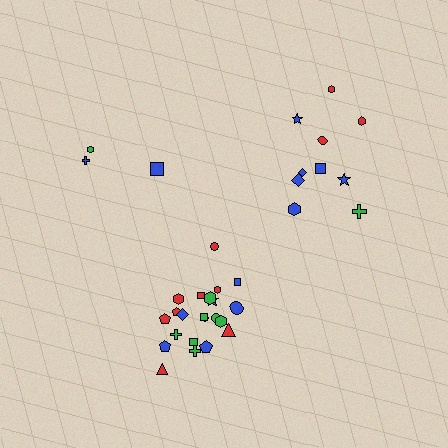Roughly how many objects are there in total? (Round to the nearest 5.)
Roughly 35 objects in total.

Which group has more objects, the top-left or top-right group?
The top-right group.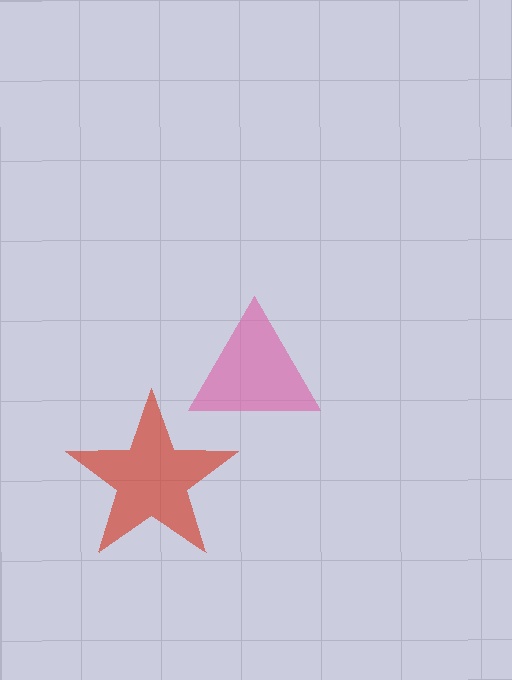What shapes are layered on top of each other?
The layered shapes are: a red star, a pink triangle.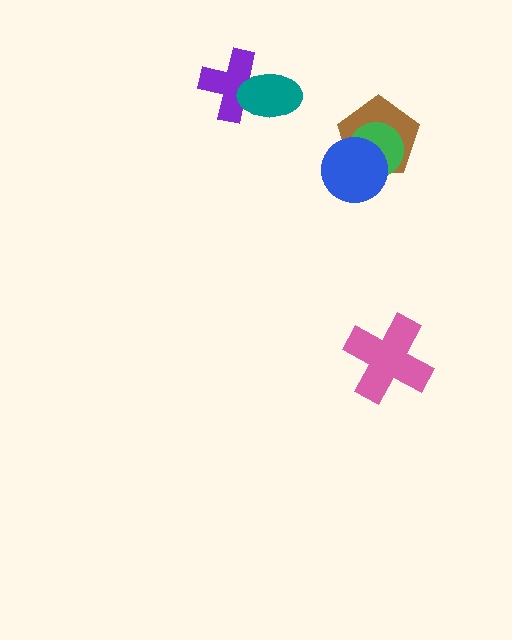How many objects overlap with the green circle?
2 objects overlap with the green circle.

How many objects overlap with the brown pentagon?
2 objects overlap with the brown pentagon.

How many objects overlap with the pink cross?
0 objects overlap with the pink cross.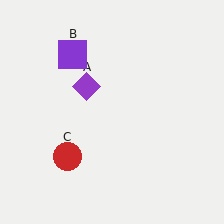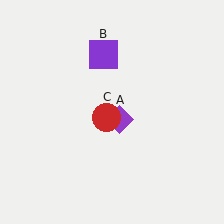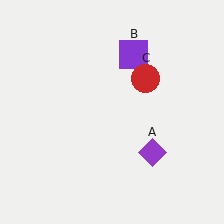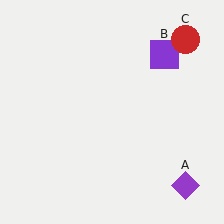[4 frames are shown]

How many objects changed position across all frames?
3 objects changed position: purple diamond (object A), purple square (object B), red circle (object C).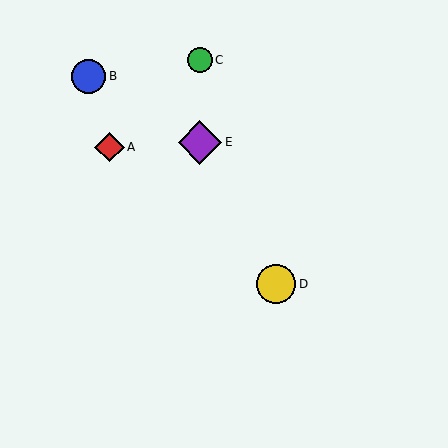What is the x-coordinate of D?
Object D is at x≈276.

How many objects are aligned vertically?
2 objects (C, E) are aligned vertically.